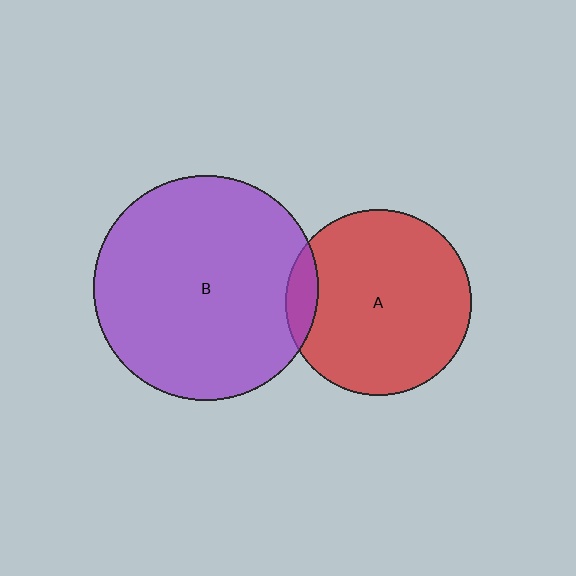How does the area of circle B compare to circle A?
Approximately 1.5 times.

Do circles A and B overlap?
Yes.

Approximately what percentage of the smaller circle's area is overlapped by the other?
Approximately 10%.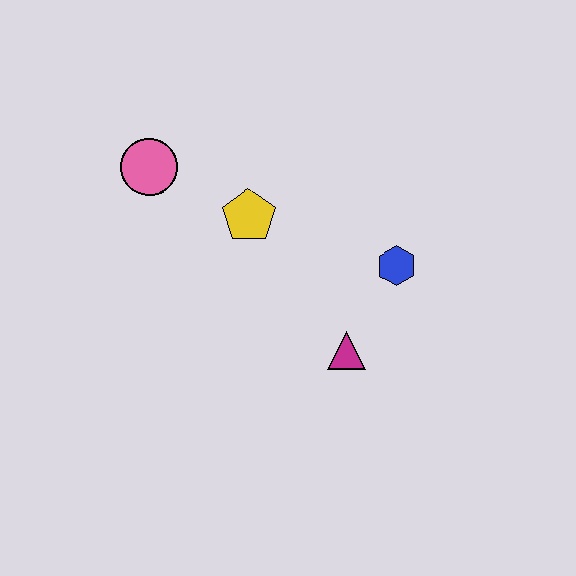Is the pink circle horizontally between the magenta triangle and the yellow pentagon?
No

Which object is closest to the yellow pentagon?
The pink circle is closest to the yellow pentagon.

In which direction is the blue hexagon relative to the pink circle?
The blue hexagon is to the right of the pink circle.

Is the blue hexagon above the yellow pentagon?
No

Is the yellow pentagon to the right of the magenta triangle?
No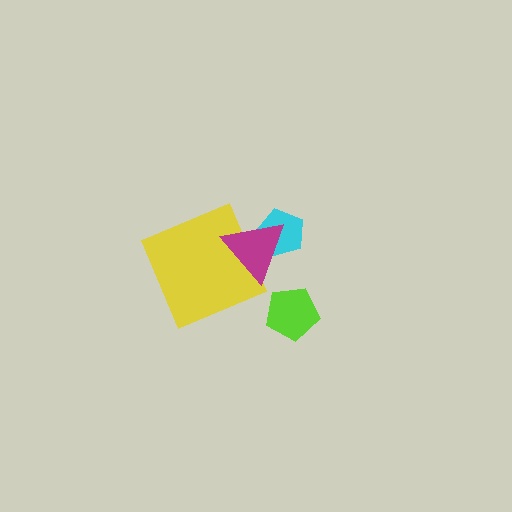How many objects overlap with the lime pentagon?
0 objects overlap with the lime pentagon.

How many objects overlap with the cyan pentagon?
1 object overlaps with the cyan pentagon.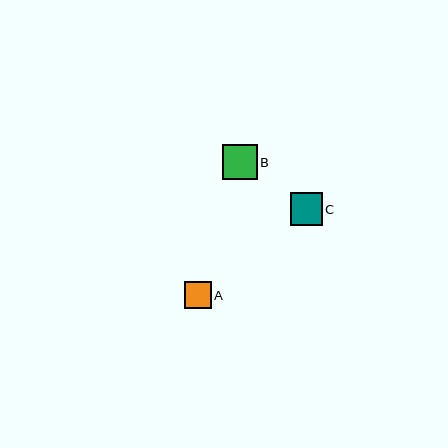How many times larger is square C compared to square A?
Square C is approximately 1.2 times the size of square A.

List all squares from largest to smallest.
From largest to smallest: B, C, A.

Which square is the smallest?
Square A is the smallest with a size of approximately 27 pixels.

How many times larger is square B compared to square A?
Square B is approximately 1.3 times the size of square A.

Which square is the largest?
Square B is the largest with a size of approximately 35 pixels.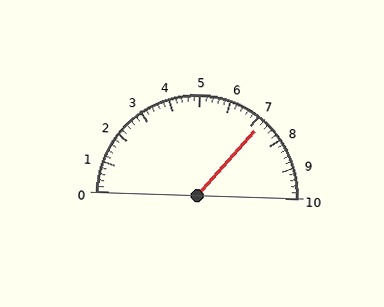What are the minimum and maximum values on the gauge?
The gauge ranges from 0 to 10.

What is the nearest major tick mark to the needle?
The nearest major tick mark is 7.